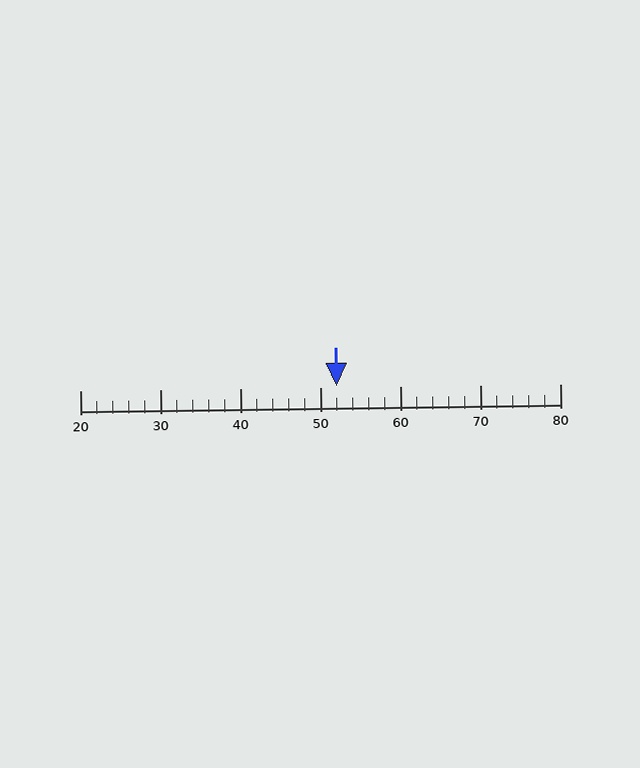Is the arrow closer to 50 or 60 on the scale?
The arrow is closer to 50.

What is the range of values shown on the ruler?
The ruler shows values from 20 to 80.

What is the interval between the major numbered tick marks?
The major tick marks are spaced 10 units apart.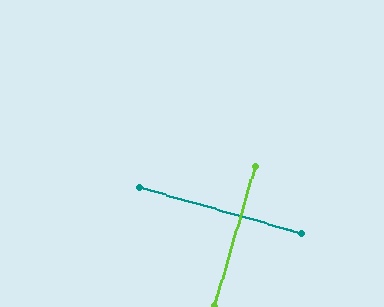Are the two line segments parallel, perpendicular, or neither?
Perpendicular — they meet at approximately 90°.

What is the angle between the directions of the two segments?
Approximately 90 degrees.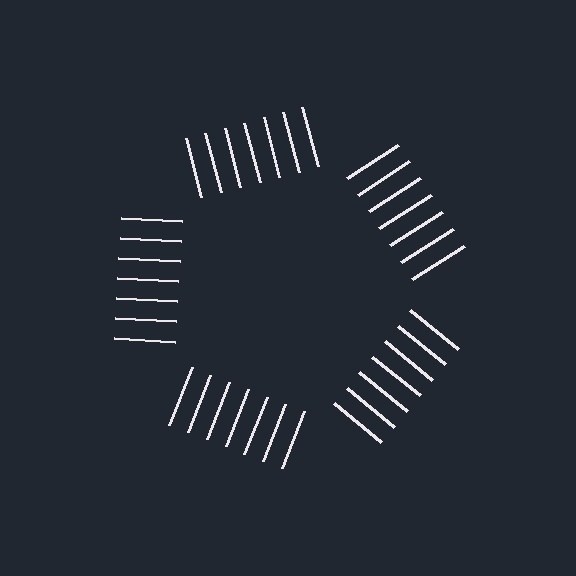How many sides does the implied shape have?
5 sides — the line-ends trace a pentagon.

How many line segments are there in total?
35 — 7 along each of the 5 edges.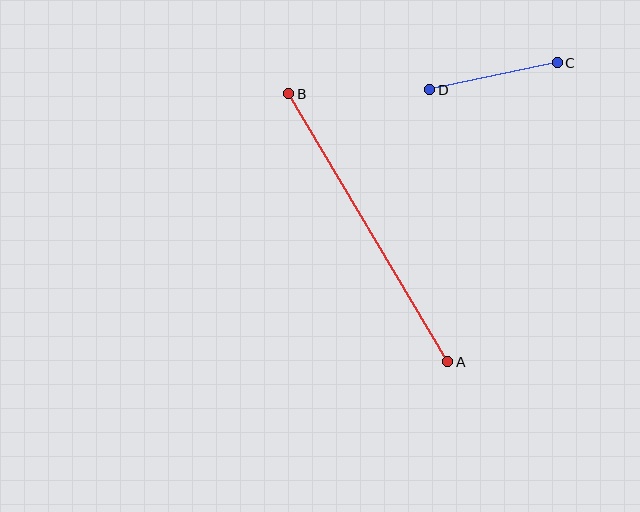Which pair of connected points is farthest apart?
Points A and B are farthest apart.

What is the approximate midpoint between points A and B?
The midpoint is at approximately (368, 228) pixels.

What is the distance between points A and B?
The distance is approximately 311 pixels.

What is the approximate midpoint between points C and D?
The midpoint is at approximately (493, 76) pixels.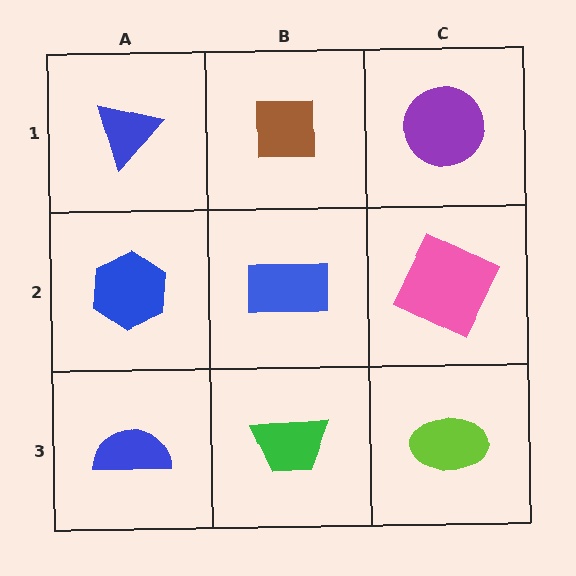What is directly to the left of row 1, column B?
A blue triangle.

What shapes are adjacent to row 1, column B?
A blue rectangle (row 2, column B), a blue triangle (row 1, column A), a purple circle (row 1, column C).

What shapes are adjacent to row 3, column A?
A blue hexagon (row 2, column A), a green trapezoid (row 3, column B).